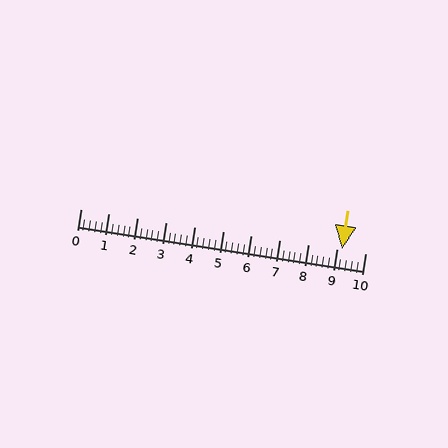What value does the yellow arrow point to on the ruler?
The yellow arrow points to approximately 9.2.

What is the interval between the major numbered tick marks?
The major tick marks are spaced 1 units apart.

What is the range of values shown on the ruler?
The ruler shows values from 0 to 10.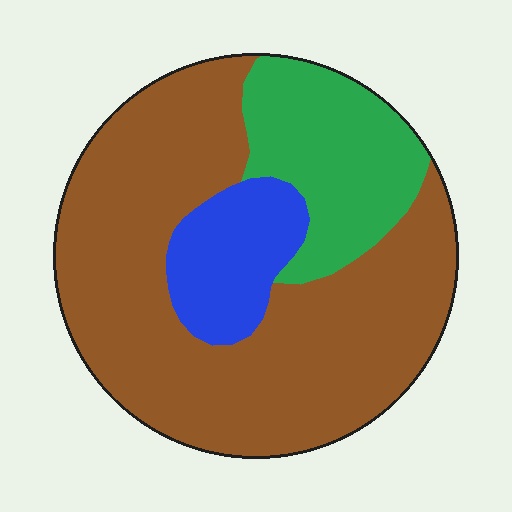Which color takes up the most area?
Brown, at roughly 65%.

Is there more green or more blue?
Green.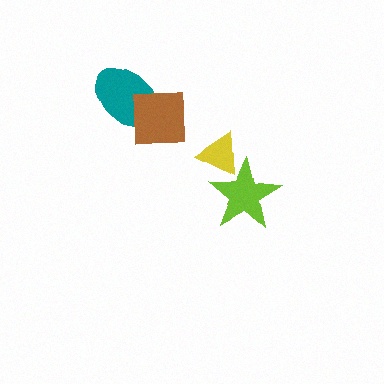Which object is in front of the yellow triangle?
The lime star is in front of the yellow triangle.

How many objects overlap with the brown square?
1 object overlaps with the brown square.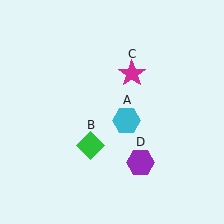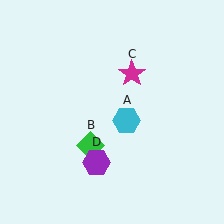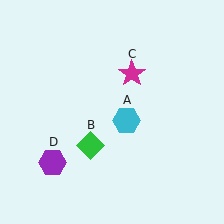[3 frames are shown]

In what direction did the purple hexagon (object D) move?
The purple hexagon (object D) moved left.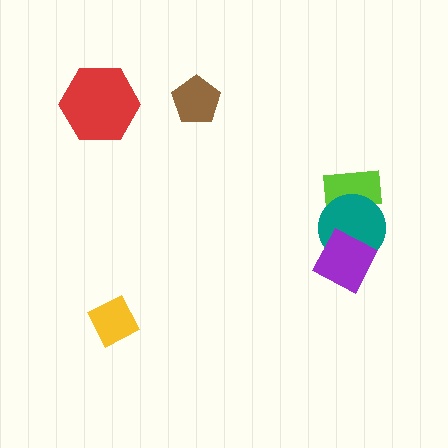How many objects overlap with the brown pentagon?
0 objects overlap with the brown pentagon.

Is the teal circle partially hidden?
Yes, it is partially covered by another shape.